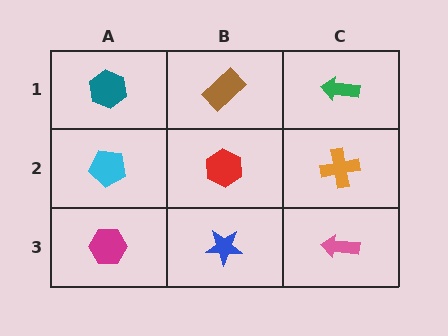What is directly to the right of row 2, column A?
A red hexagon.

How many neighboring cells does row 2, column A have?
3.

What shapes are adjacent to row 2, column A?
A teal hexagon (row 1, column A), a magenta hexagon (row 3, column A), a red hexagon (row 2, column B).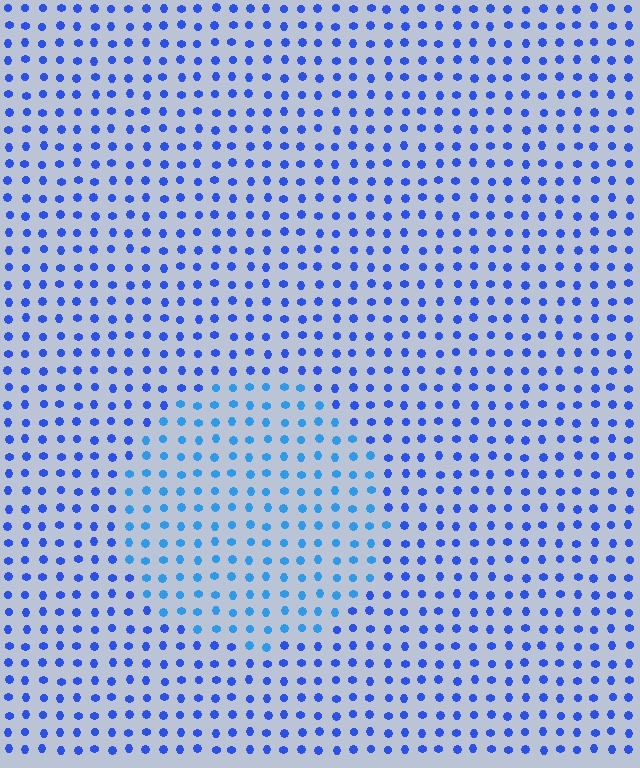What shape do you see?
I see a circle.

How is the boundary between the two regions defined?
The boundary is defined purely by a slight shift in hue (about 23 degrees). Spacing, size, and orientation are identical on both sides.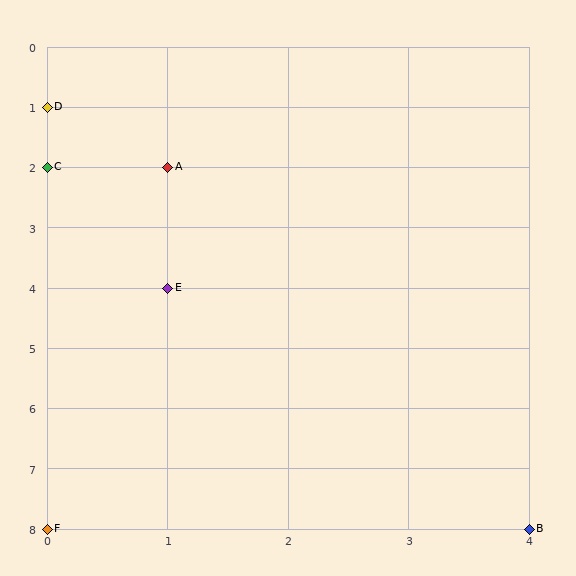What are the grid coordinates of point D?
Point D is at grid coordinates (0, 1).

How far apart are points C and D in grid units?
Points C and D are 1 row apart.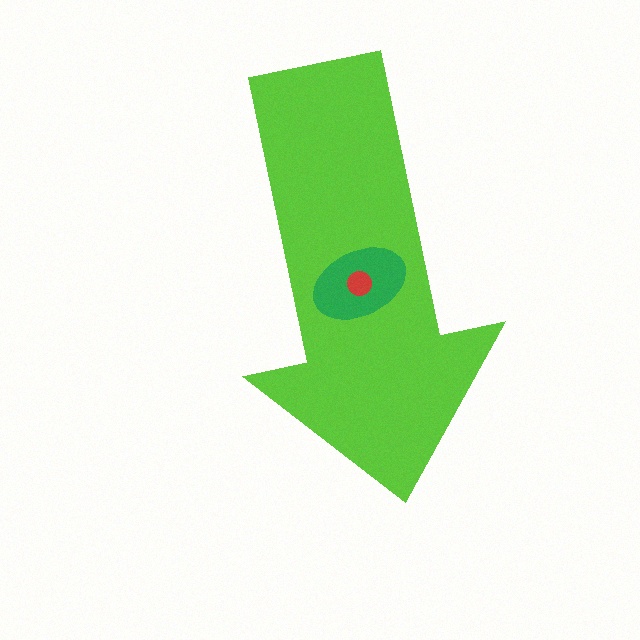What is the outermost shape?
The lime arrow.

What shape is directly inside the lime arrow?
The green ellipse.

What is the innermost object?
The red circle.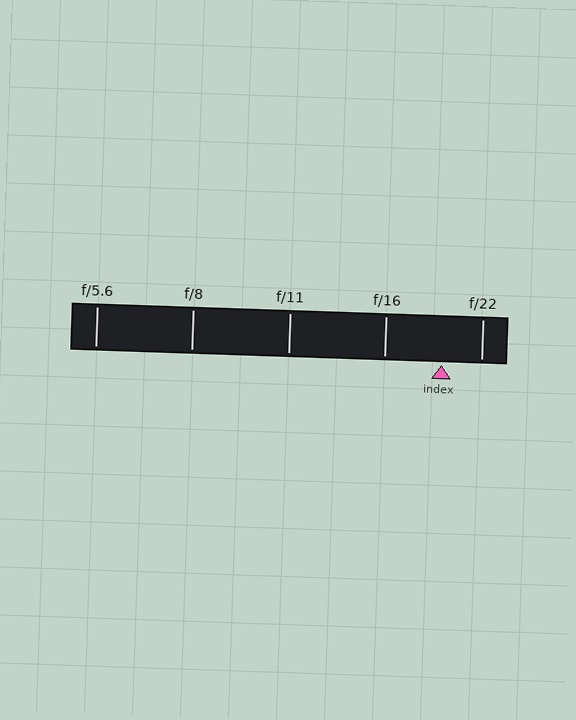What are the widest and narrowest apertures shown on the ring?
The widest aperture shown is f/5.6 and the narrowest is f/22.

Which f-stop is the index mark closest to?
The index mark is closest to f/22.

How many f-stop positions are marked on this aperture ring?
There are 5 f-stop positions marked.